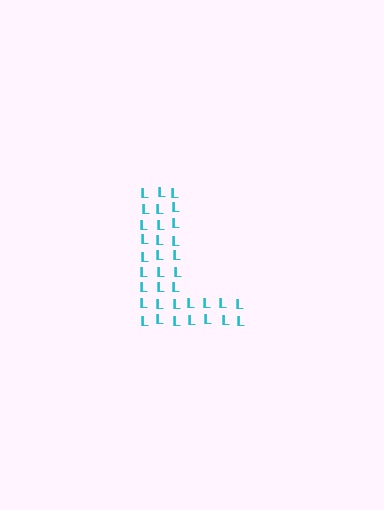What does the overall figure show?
The overall figure shows the letter L.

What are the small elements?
The small elements are letter L's.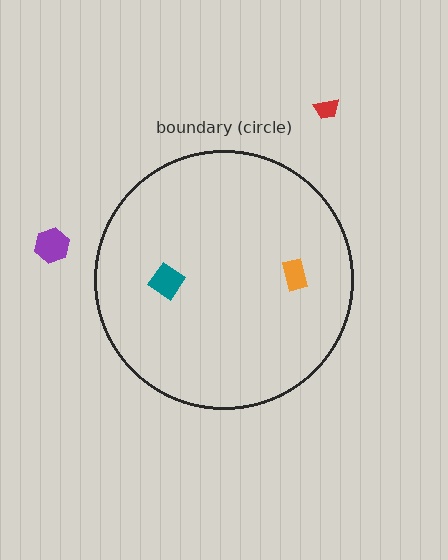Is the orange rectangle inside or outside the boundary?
Inside.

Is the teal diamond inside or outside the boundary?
Inside.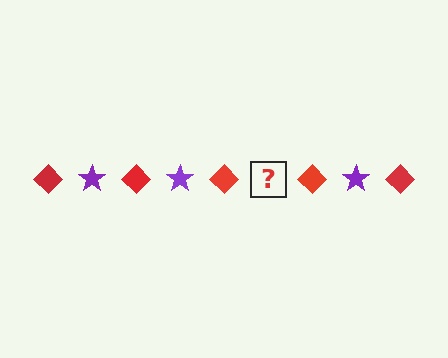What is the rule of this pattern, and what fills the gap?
The rule is that the pattern alternates between red diamond and purple star. The gap should be filled with a purple star.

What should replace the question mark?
The question mark should be replaced with a purple star.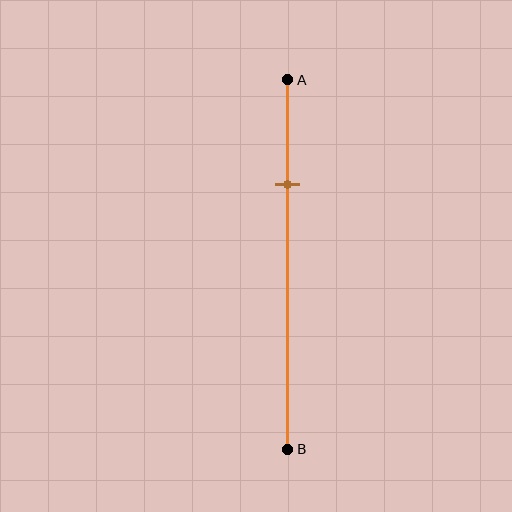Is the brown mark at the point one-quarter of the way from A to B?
No, the mark is at about 30% from A, not at the 25% one-quarter point.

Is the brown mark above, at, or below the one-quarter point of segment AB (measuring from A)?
The brown mark is below the one-quarter point of segment AB.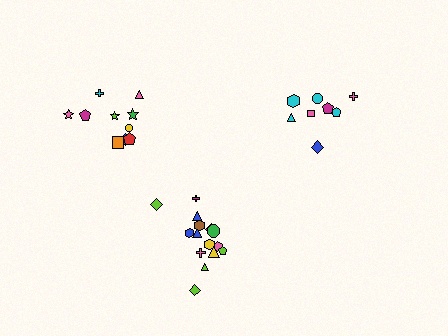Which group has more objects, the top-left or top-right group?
The top-left group.